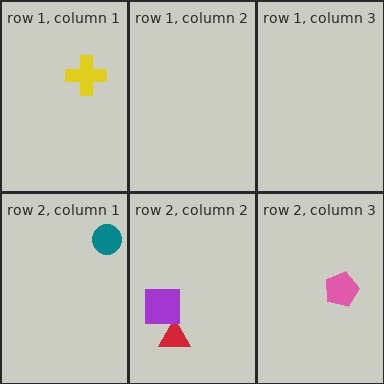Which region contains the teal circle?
The row 2, column 1 region.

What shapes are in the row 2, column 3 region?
The pink pentagon.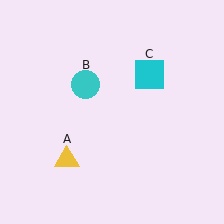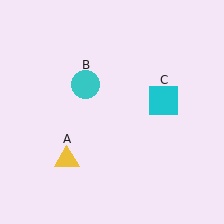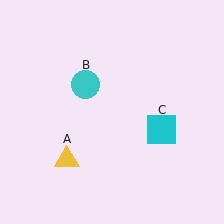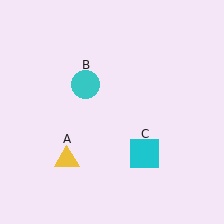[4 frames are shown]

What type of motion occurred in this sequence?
The cyan square (object C) rotated clockwise around the center of the scene.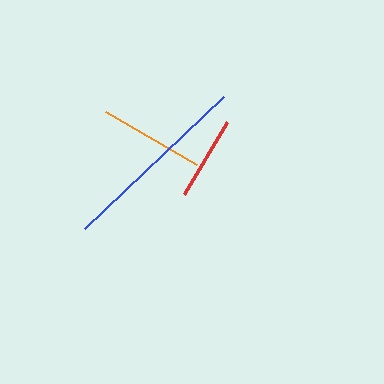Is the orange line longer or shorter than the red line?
The orange line is longer than the red line.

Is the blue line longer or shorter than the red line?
The blue line is longer than the red line.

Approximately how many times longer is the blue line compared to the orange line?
The blue line is approximately 1.8 times the length of the orange line.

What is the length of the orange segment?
The orange segment is approximately 105 pixels long.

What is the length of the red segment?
The red segment is approximately 84 pixels long.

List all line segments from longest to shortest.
From longest to shortest: blue, orange, red.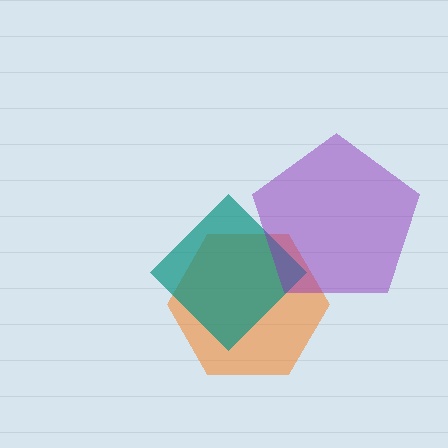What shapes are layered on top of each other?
The layered shapes are: an orange hexagon, a teal diamond, a purple pentagon.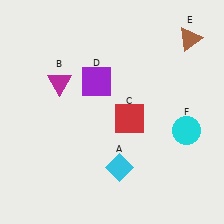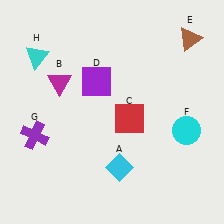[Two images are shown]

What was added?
A purple cross (G), a cyan triangle (H) were added in Image 2.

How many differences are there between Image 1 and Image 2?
There are 2 differences between the two images.